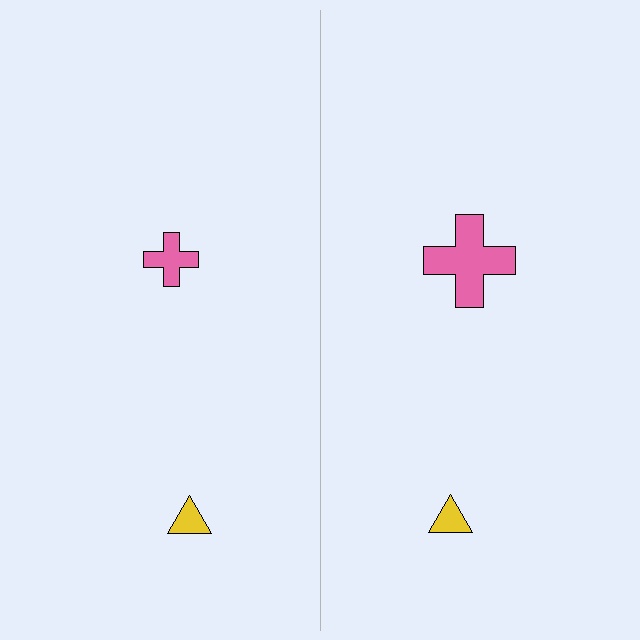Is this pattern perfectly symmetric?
No, the pattern is not perfectly symmetric. The pink cross on the right side has a different size than its mirror counterpart.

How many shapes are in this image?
There are 4 shapes in this image.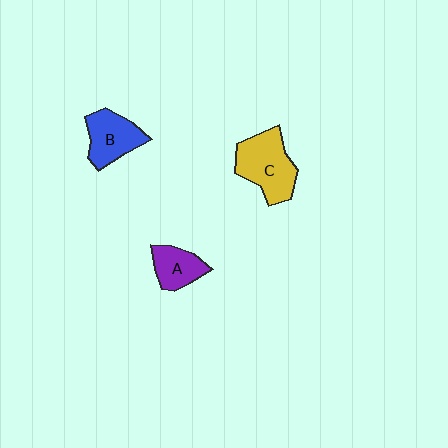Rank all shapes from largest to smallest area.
From largest to smallest: C (yellow), B (blue), A (purple).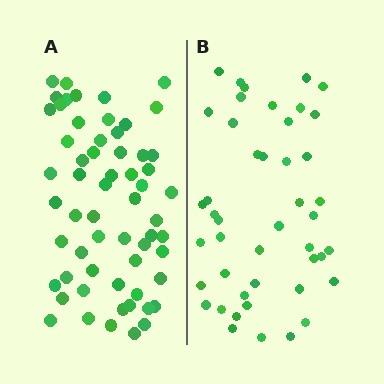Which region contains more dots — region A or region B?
Region A (the left region) has more dots.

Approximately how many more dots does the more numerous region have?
Region A has approximately 15 more dots than region B.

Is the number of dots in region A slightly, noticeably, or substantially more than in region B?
Region A has noticeably more, but not dramatically so. The ratio is roughly 1.3 to 1.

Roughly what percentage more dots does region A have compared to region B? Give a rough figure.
About 35% more.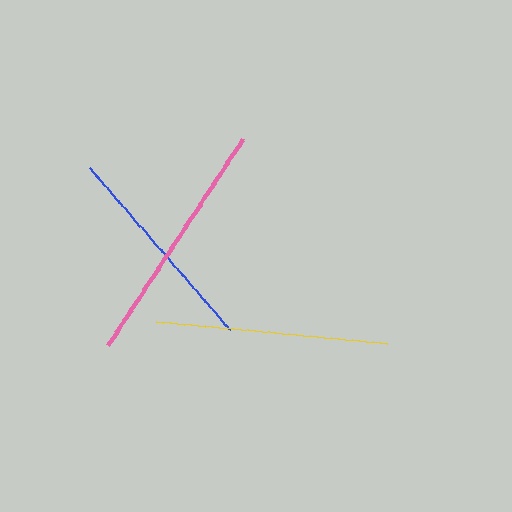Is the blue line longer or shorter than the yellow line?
The yellow line is longer than the blue line.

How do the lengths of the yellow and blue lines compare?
The yellow and blue lines are approximately the same length.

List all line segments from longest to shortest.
From longest to shortest: pink, yellow, blue.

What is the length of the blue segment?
The blue segment is approximately 216 pixels long.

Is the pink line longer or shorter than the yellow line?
The pink line is longer than the yellow line.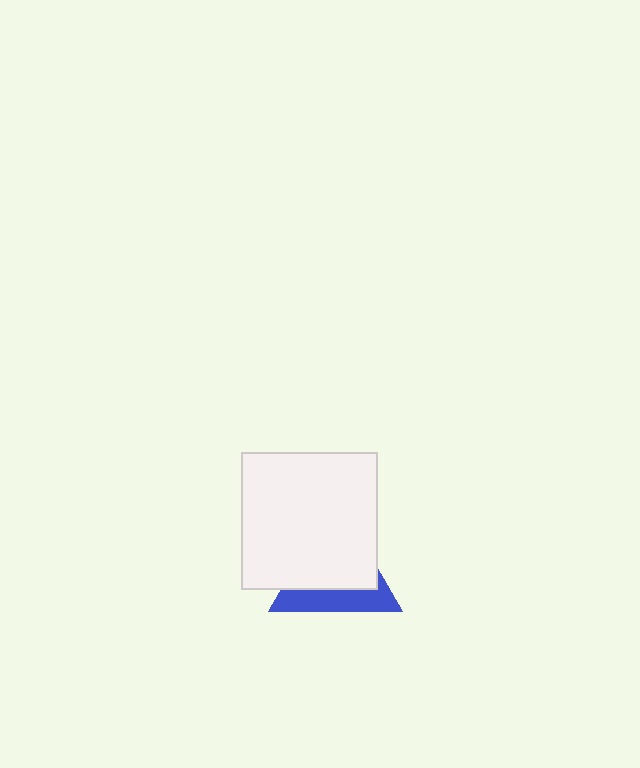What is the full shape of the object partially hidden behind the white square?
The partially hidden object is a blue triangle.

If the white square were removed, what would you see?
You would see the complete blue triangle.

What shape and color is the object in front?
The object in front is a white square.